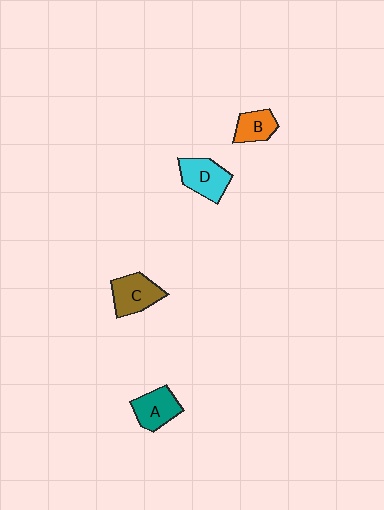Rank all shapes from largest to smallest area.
From largest to smallest: C (brown), D (cyan), A (teal), B (orange).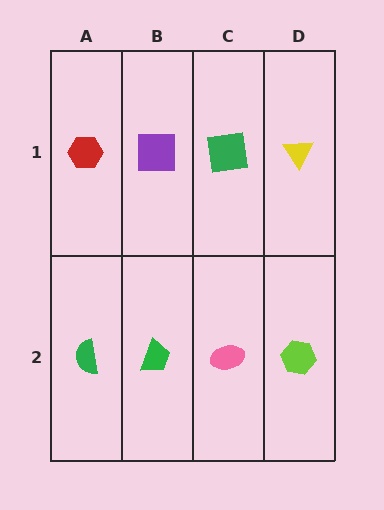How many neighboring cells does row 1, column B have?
3.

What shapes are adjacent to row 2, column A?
A red hexagon (row 1, column A), a green trapezoid (row 2, column B).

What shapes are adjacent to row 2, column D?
A yellow triangle (row 1, column D), a pink ellipse (row 2, column C).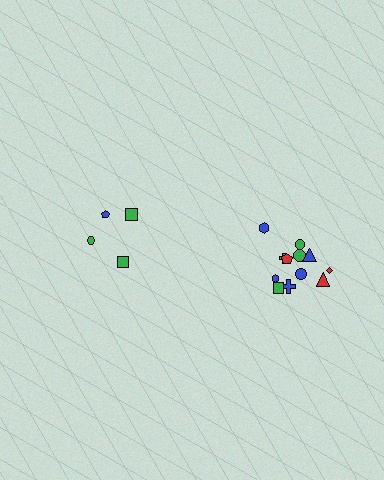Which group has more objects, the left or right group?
The right group.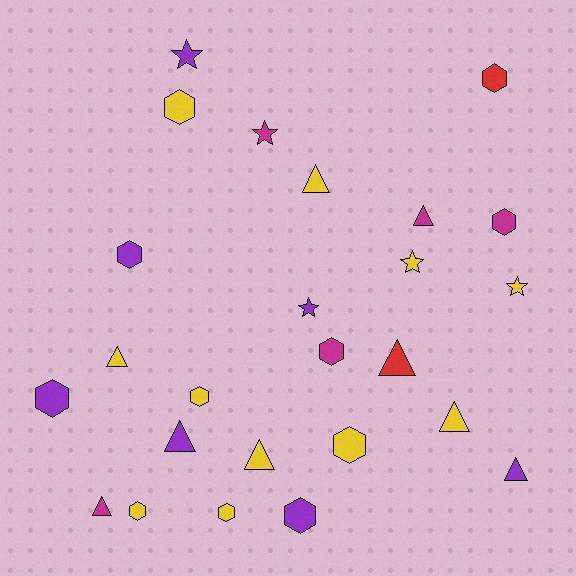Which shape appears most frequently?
Hexagon, with 11 objects.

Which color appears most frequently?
Yellow, with 11 objects.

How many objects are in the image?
There are 25 objects.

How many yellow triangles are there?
There are 4 yellow triangles.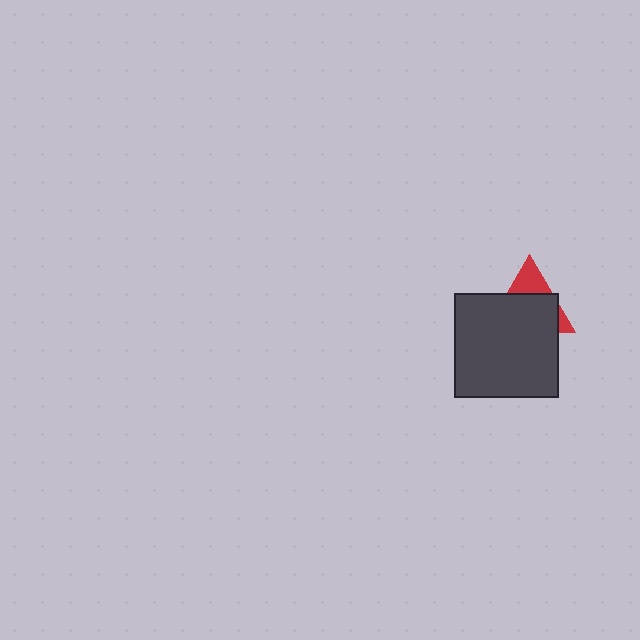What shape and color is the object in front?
The object in front is a dark gray square.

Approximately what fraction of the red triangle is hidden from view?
Roughly 68% of the red triangle is hidden behind the dark gray square.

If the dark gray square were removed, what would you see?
You would see the complete red triangle.